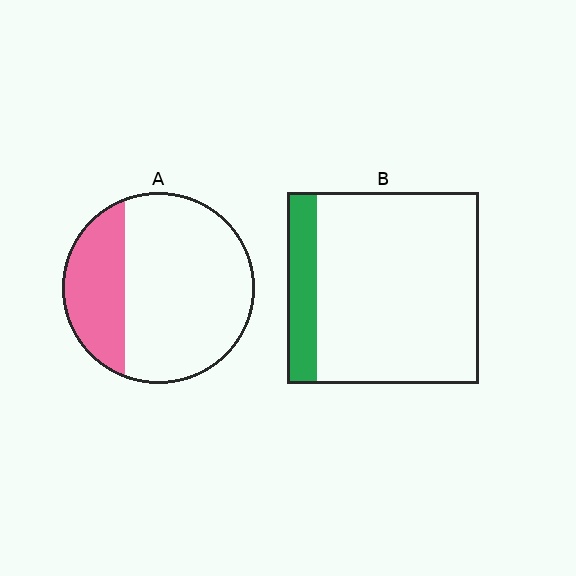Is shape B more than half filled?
No.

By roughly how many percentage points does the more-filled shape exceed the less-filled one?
By roughly 15 percentage points (A over B).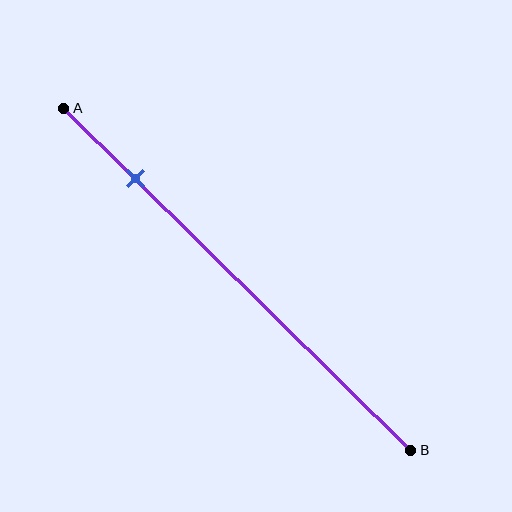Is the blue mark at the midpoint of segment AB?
No, the mark is at about 20% from A, not at the 50% midpoint.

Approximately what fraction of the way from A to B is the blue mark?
The blue mark is approximately 20% of the way from A to B.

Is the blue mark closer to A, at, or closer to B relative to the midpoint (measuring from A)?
The blue mark is closer to point A than the midpoint of segment AB.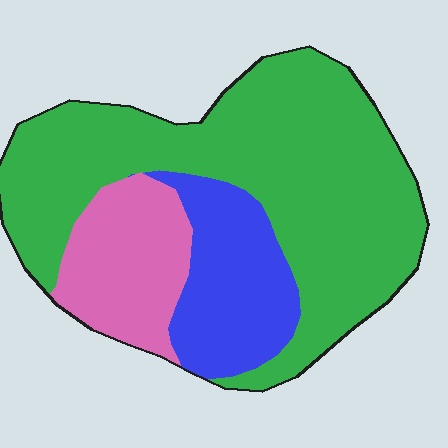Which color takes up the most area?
Green, at roughly 65%.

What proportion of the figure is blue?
Blue covers roughly 20% of the figure.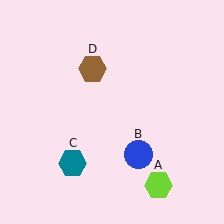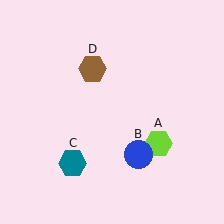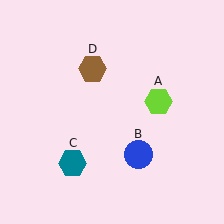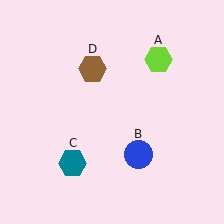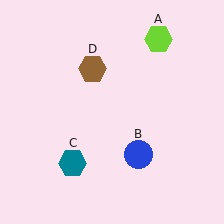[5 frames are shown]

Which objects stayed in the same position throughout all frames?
Blue circle (object B) and teal hexagon (object C) and brown hexagon (object D) remained stationary.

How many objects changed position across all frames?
1 object changed position: lime hexagon (object A).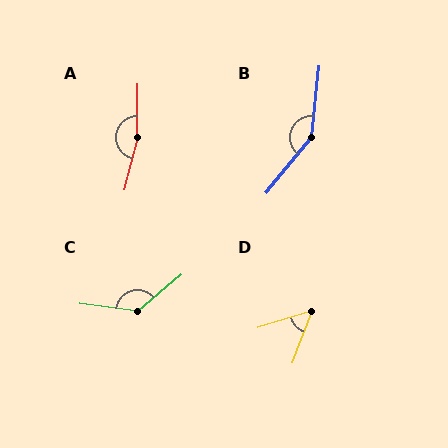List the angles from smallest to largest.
D (52°), C (132°), B (146°), A (166°).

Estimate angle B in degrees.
Approximately 146 degrees.